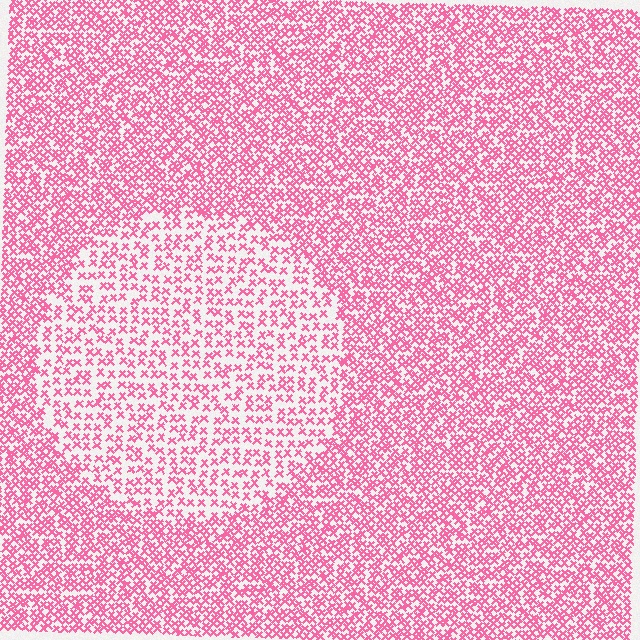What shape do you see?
I see a circle.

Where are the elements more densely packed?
The elements are more densely packed outside the circle boundary.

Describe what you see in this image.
The image contains small pink elements arranged at two different densities. A circle-shaped region is visible where the elements are less densely packed than the surrounding area.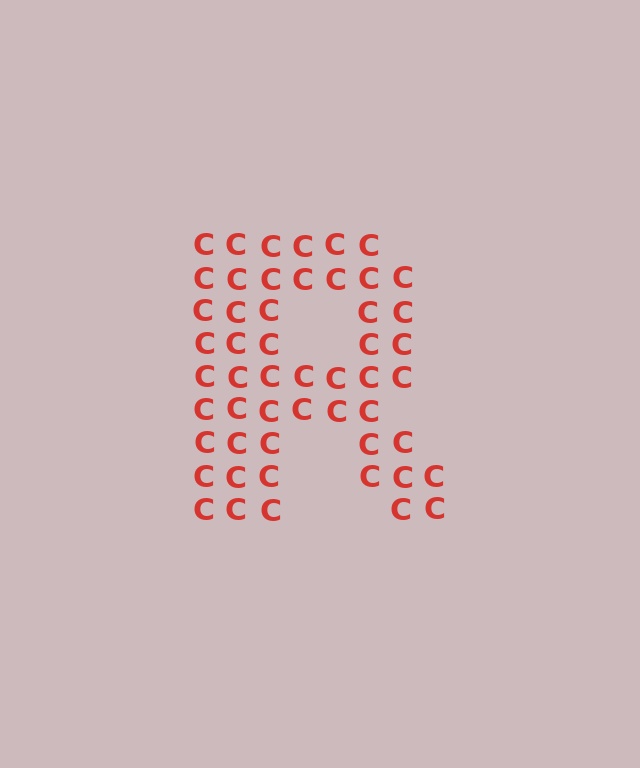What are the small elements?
The small elements are letter C's.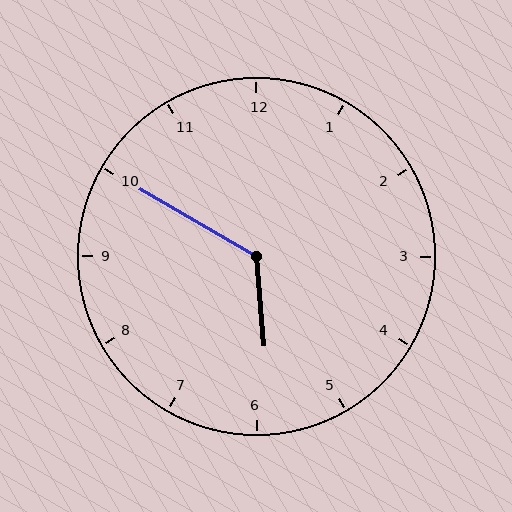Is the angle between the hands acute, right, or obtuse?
It is obtuse.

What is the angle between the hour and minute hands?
Approximately 125 degrees.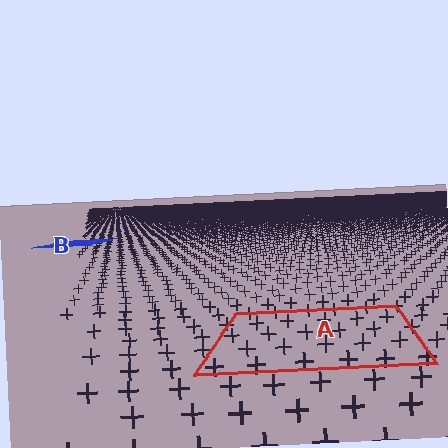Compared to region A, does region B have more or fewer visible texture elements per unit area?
Region B has more texture elements per unit area — they are packed more densely because it is farther away.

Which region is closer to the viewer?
Region A is closer. The texture elements there are larger and more spread out.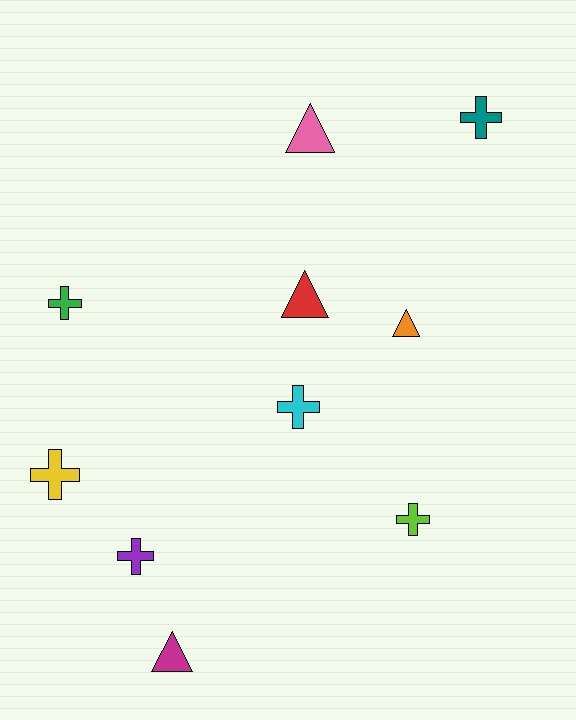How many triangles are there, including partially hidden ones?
There are 4 triangles.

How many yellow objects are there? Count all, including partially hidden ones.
There is 1 yellow object.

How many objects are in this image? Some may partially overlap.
There are 10 objects.